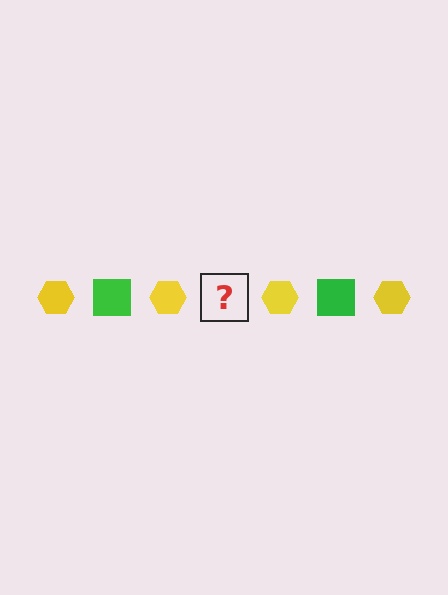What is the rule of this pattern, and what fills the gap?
The rule is that the pattern alternates between yellow hexagon and green square. The gap should be filled with a green square.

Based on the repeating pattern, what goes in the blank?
The blank should be a green square.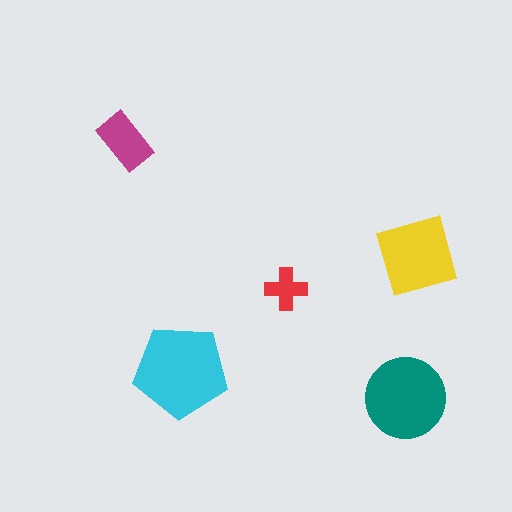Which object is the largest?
The cyan pentagon.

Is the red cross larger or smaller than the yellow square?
Smaller.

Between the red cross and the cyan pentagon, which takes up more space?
The cyan pentagon.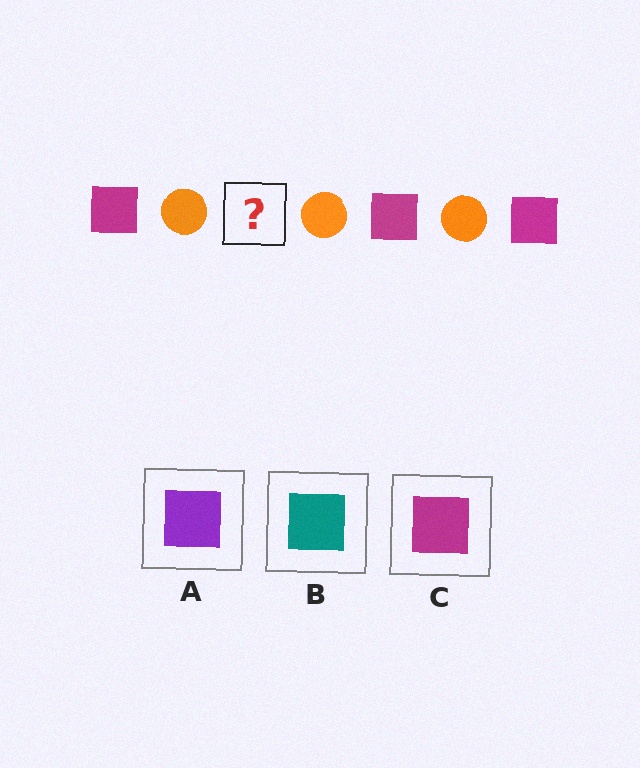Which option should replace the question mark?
Option C.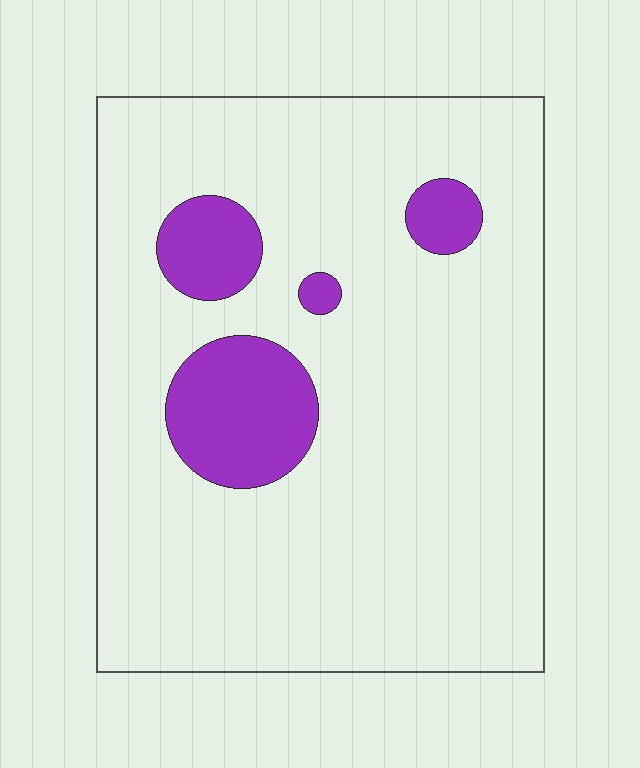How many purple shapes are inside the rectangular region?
4.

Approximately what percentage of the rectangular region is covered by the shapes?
Approximately 15%.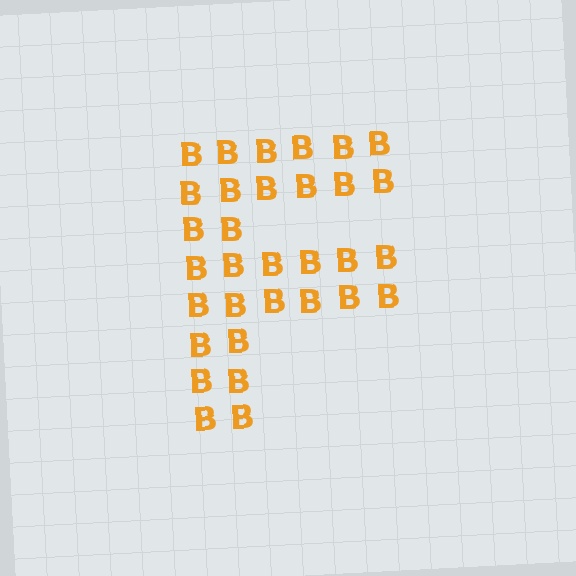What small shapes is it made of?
It is made of small letter B's.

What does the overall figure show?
The overall figure shows the letter F.